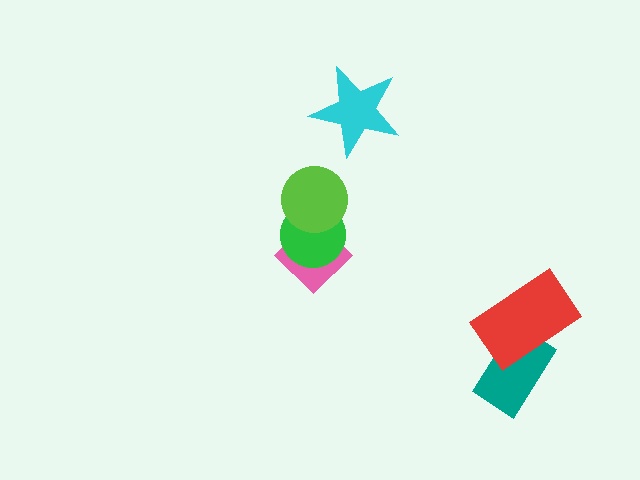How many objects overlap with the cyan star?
0 objects overlap with the cyan star.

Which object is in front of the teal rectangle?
The red rectangle is in front of the teal rectangle.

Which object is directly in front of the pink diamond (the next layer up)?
The green circle is directly in front of the pink diamond.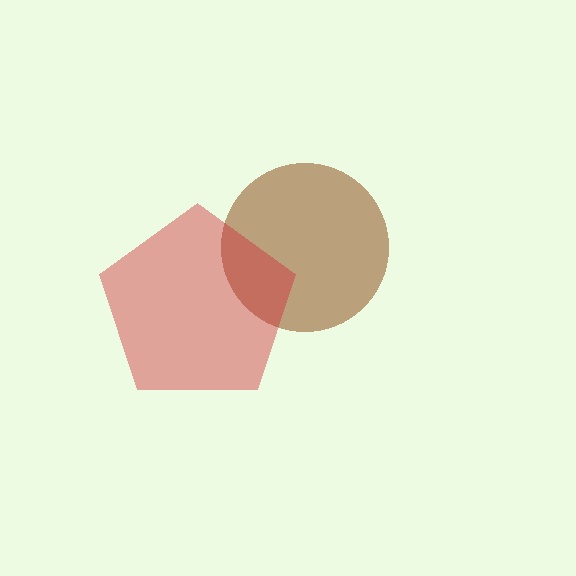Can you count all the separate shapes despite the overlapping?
Yes, there are 2 separate shapes.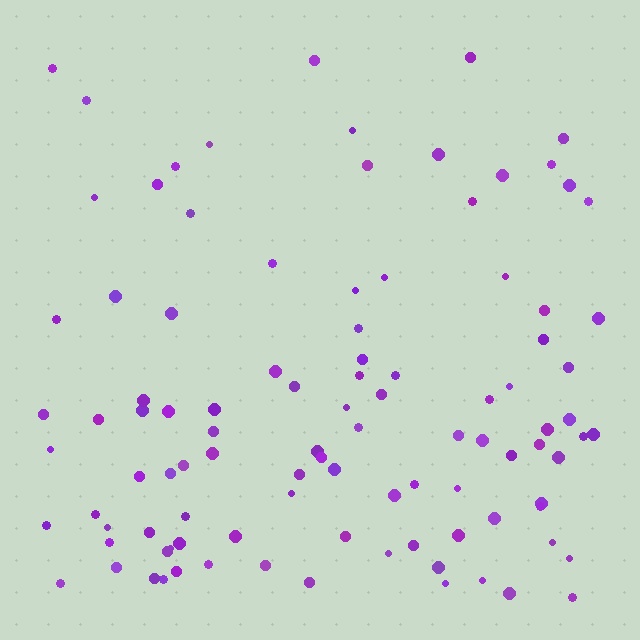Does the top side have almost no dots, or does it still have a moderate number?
Still a moderate number, just noticeably fewer than the bottom.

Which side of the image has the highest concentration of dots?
The bottom.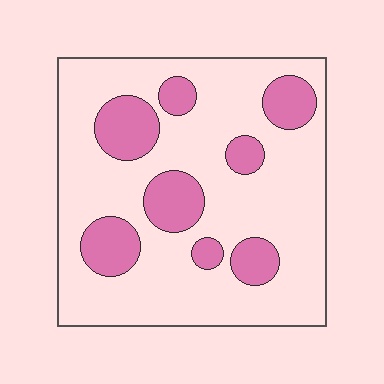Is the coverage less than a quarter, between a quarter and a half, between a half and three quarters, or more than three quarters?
Less than a quarter.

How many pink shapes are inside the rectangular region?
8.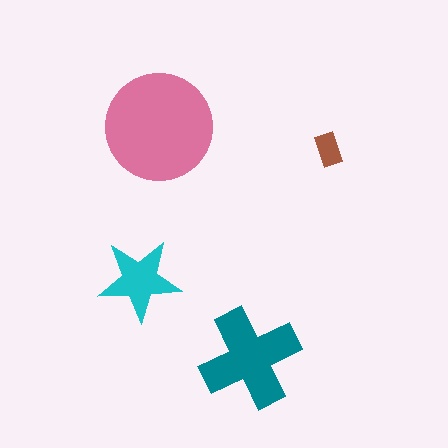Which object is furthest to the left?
The cyan star is leftmost.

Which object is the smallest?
The brown rectangle.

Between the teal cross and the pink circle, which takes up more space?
The pink circle.